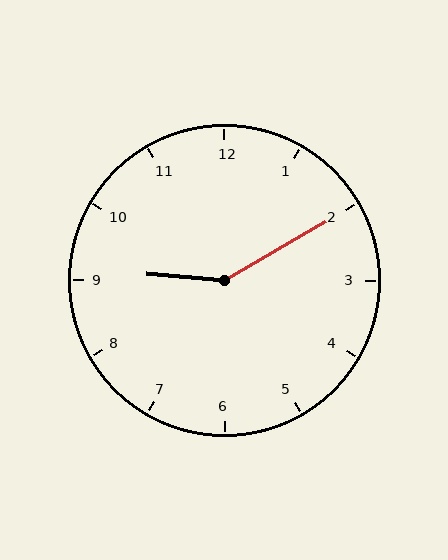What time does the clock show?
9:10.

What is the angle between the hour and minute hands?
Approximately 145 degrees.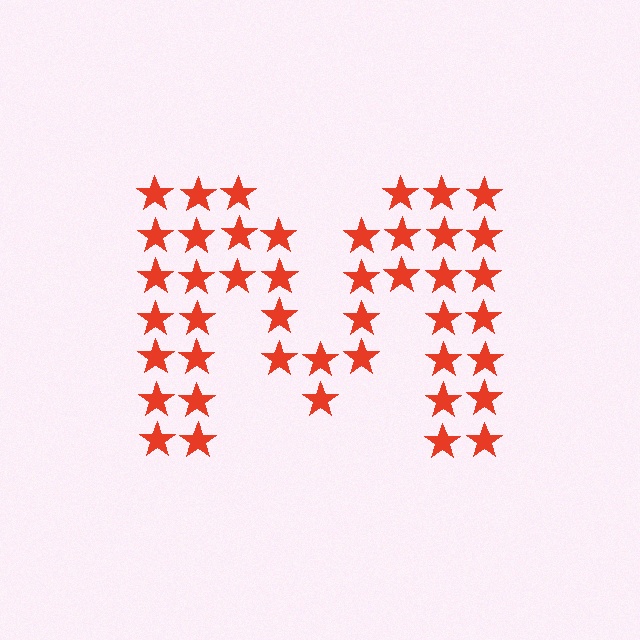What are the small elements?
The small elements are stars.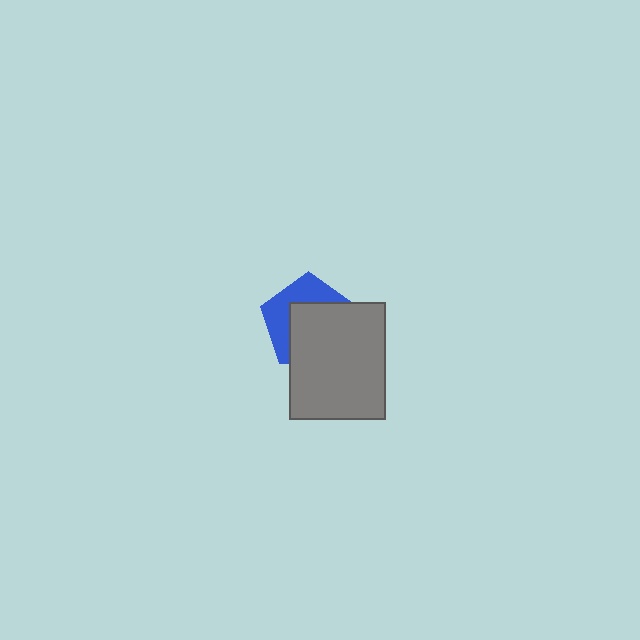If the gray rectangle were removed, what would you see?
You would see the complete blue pentagon.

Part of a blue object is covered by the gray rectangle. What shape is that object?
It is a pentagon.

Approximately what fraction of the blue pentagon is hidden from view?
Roughly 59% of the blue pentagon is hidden behind the gray rectangle.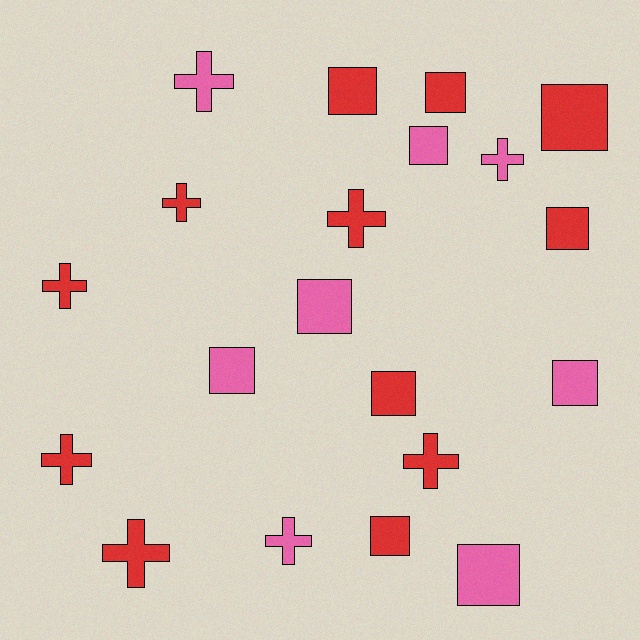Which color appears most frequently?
Red, with 12 objects.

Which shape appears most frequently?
Square, with 11 objects.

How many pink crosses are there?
There are 3 pink crosses.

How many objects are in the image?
There are 20 objects.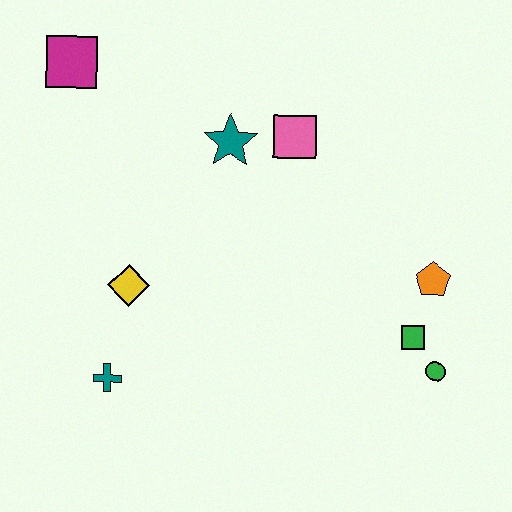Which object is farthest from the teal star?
The green circle is farthest from the teal star.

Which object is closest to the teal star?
The pink square is closest to the teal star.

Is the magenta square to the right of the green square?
No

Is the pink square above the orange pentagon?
Yes